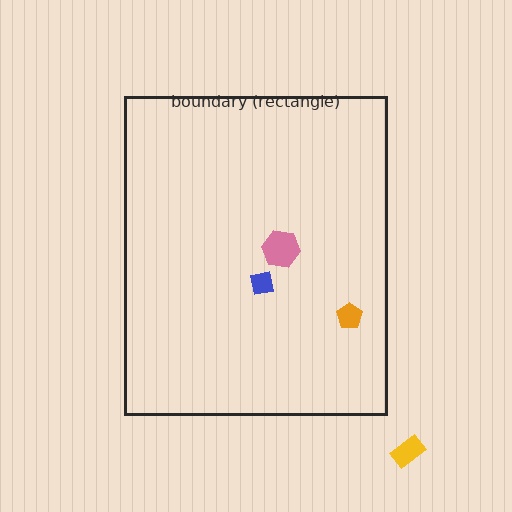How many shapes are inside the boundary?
3 inside, 1 outside.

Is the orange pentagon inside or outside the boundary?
Inside.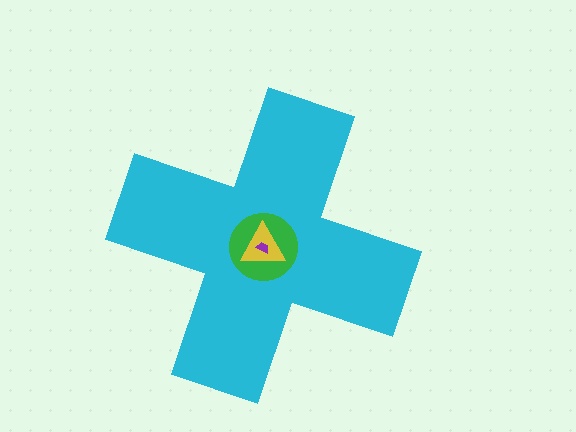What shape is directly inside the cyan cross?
The green circle.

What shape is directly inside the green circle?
The yellow triangle.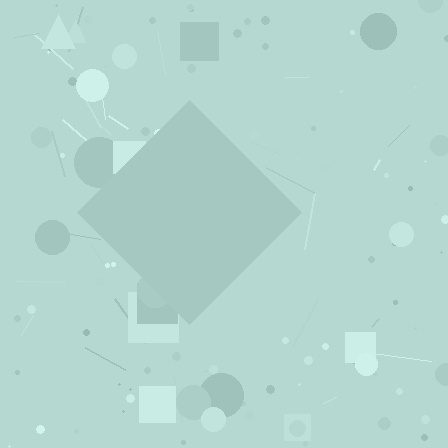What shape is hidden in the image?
A diamond is hidden in the image.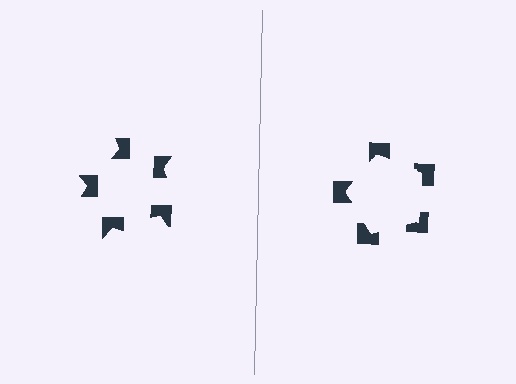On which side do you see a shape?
An illusory pentagon appears on the right side. On the left side the wedge cuts are rotated, so no coherent shape forms.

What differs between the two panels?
The notched squares are positioned identically on both sides; only the wedge orientations differ. On the right they align to a pentagon; on the left they are misaligned.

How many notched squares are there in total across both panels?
10 — 5 on each side.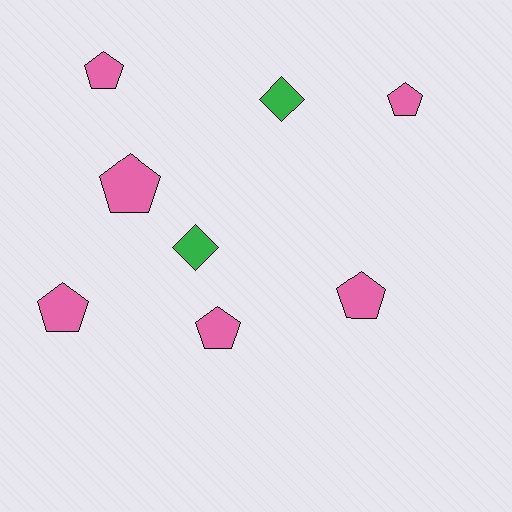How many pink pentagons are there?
There are 6 pink pentagons.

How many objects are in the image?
There are 8 objects.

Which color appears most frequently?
Pink, with 6 objects.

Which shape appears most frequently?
Pentagon, with 6 objects.